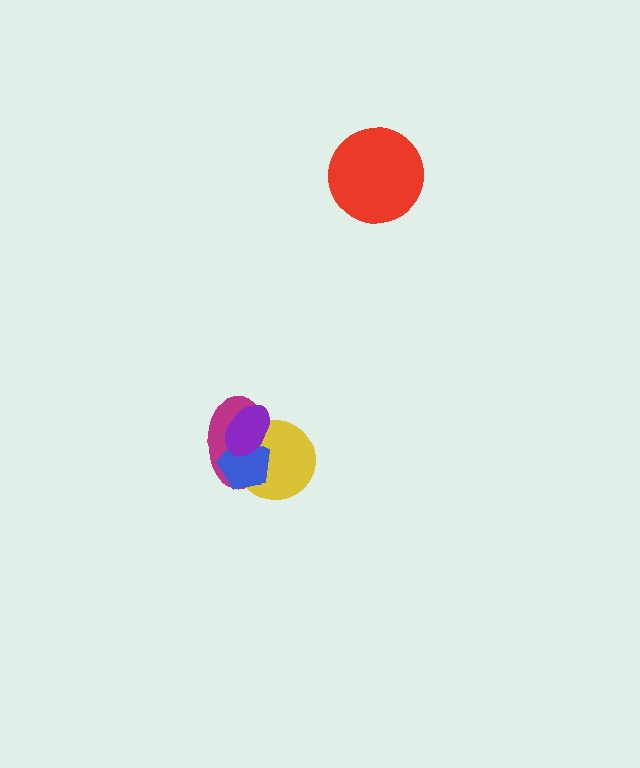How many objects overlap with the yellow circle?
3 objects overlap with the yellow circle.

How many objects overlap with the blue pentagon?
3 objects overlap with the blue pentagon.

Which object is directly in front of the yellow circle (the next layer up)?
The blue pentagon is directly in front of the yellow circle.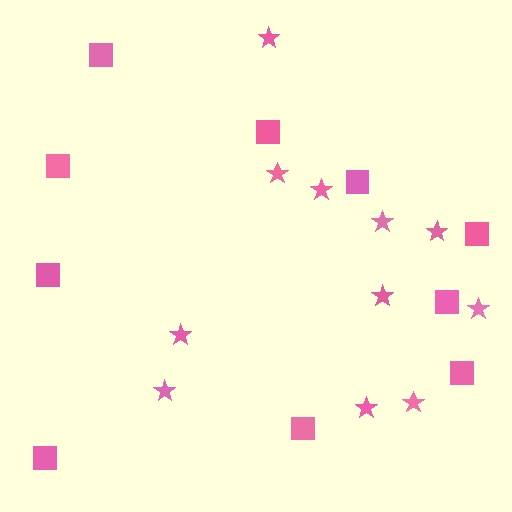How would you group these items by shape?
There are 2 groups: one group of squares (10) and one group of stars (11).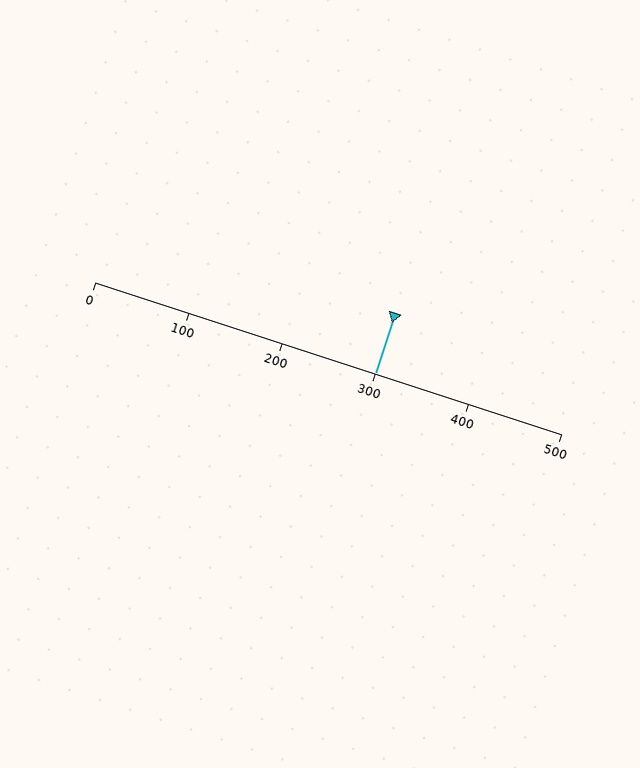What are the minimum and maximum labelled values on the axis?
The axis runs from 0 to 500.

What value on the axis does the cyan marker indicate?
The marker indicates approximately 300.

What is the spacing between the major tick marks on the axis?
The major ticks are spaced 100 apart.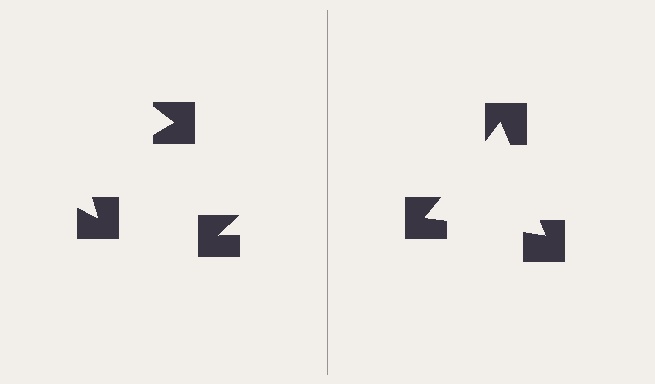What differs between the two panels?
The notched squares are positioned identically on both sides; only the wedge orientations differ. On the right they align to a triangle; on the left they are misaligned.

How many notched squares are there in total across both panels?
6 — 3 on each side.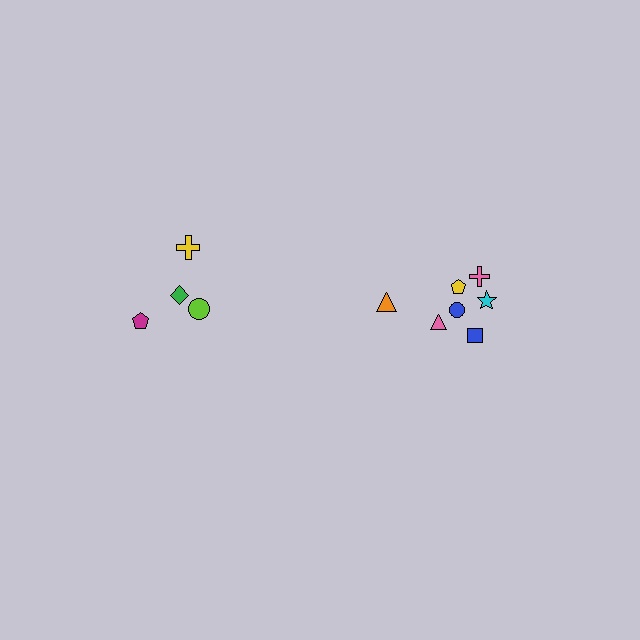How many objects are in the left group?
There are 4 objects.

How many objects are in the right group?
There are 7 objects.